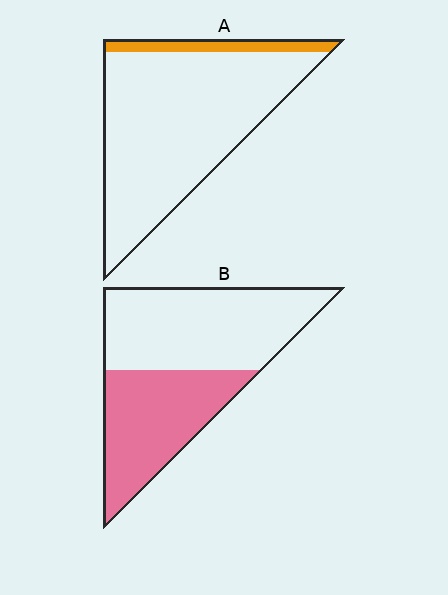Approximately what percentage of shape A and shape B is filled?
A is approximately 10% and B is approximately 45%.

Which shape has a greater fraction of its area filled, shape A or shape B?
Shape B.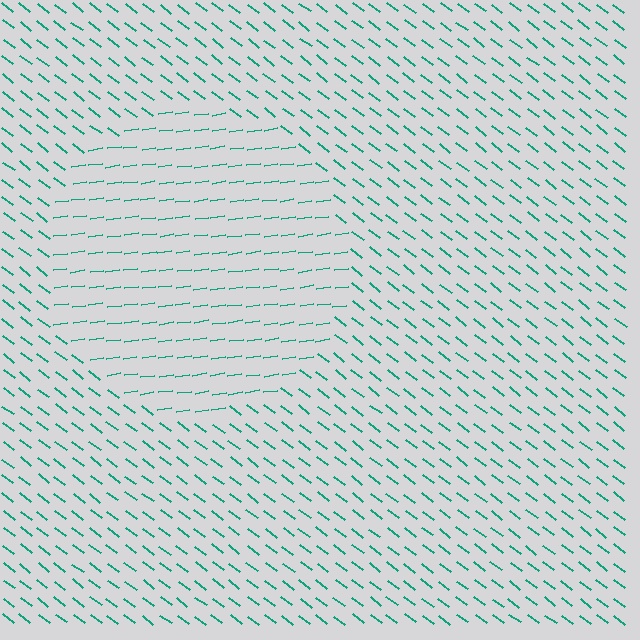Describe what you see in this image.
The image is filled with small teal line segments. A circle region in the image has lines oriented differently from the surrounding lines, creating a visible texture boundary.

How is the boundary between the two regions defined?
The boundary is defined purely by a change in line orientation (approximately 45 degrees difference). All lines are the same color and thickness.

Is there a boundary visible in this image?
Yes, there is a texture boundary formed by a change in line orientation.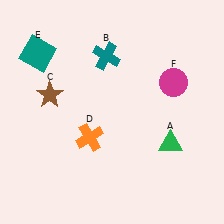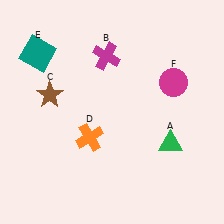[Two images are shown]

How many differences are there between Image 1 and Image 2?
There is 1 difference between the two images.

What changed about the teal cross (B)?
In Image 1, B is teal. In Image 2, it changed to magenta.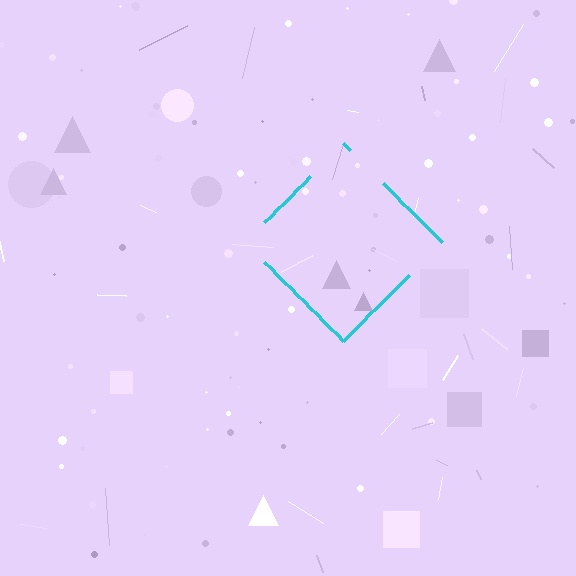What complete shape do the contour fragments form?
The contour fragments form a diamond.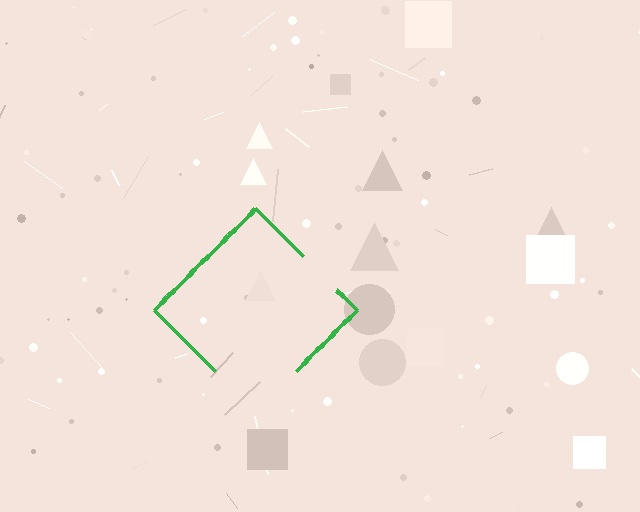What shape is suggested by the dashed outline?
The dashed outline suggests a diamond.